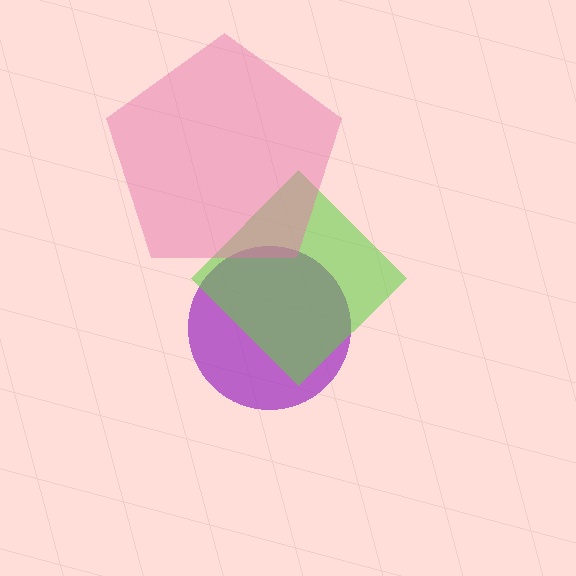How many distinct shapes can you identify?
There are 3 distinct shapes: a purple circle, a lime diamond, a pink pentagon.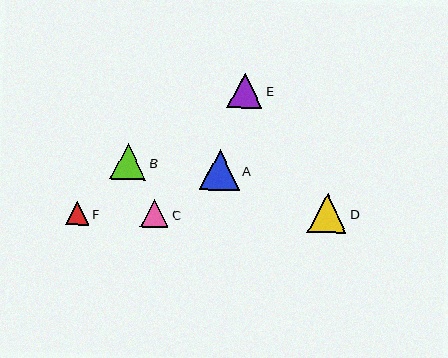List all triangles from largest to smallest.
From largest to smallest: A, D, B, E, C, F.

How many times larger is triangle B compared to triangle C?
Triangle B is approximately 1.3 times the size of triangle C.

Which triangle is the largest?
Triangle A is the largest with a size of approximately 40 pixels.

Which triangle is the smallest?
Triangle F is the smallest with a size of approximately 24 pixels.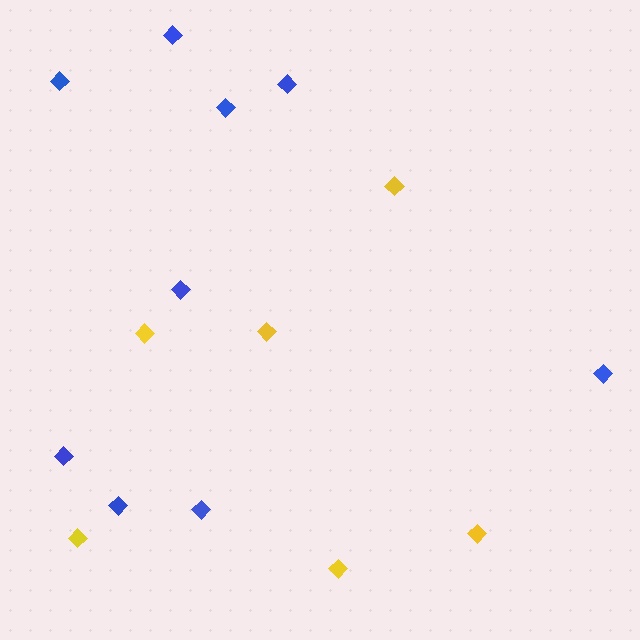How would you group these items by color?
There are 2 groups: one group of yellow diamonds (6) and one group of blue diamonds (9).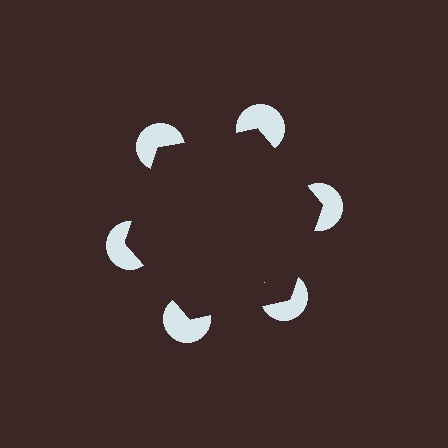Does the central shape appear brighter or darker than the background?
It typically appears slightly darker than the background, even though no actual brightness change is drawn.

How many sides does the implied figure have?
6 sides.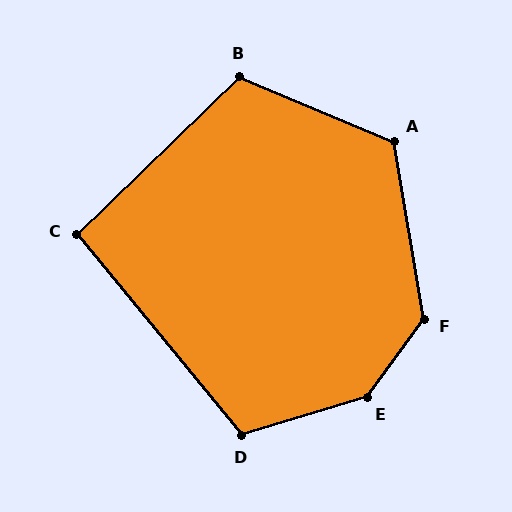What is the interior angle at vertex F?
Approximately 134 degrees (obtuse).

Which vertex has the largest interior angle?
E, at approximately 143 degrees.